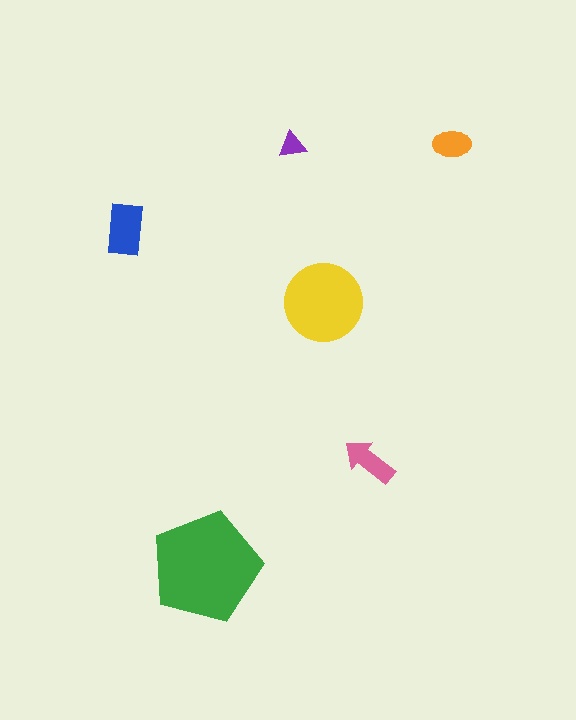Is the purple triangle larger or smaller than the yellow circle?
Smaller.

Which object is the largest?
The green pentagon.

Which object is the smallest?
The purple triangle.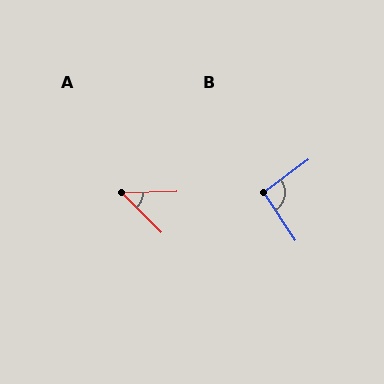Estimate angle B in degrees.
Approximately 94 degrees.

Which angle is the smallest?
A, at approximately 47 degrees.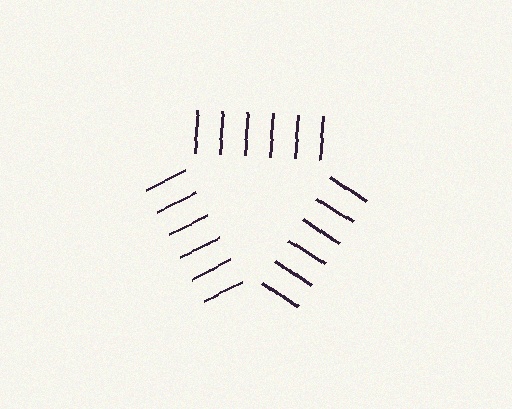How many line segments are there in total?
18 — 6 along each of the 3 edges.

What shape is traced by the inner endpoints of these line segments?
An illusory triangle — the line segments terminate on its edges but no continuous stroke is drawn.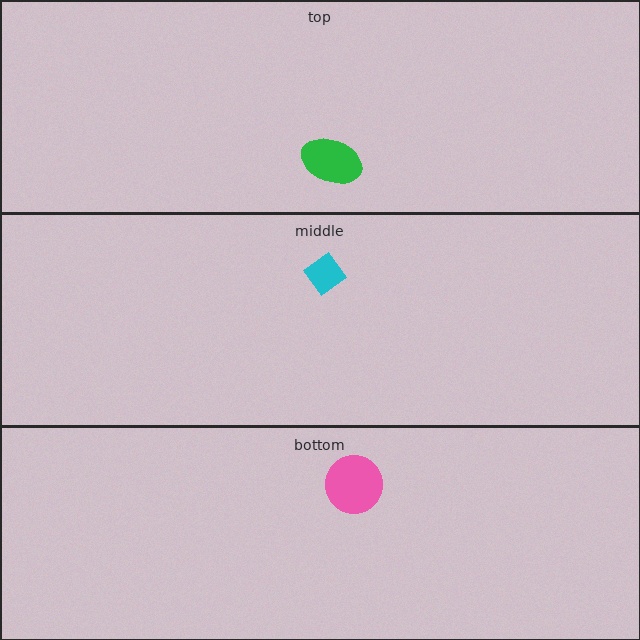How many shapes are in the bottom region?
1.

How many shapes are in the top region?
1.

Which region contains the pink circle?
The bottom region.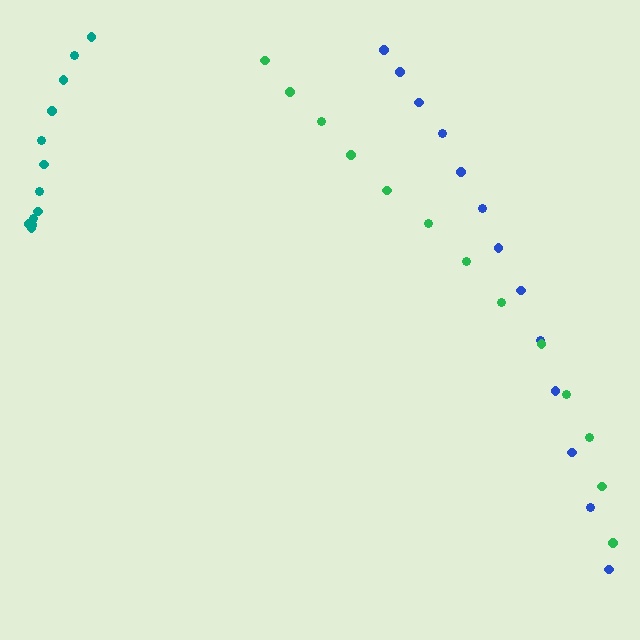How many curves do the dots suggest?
There are 3 distinct paths.